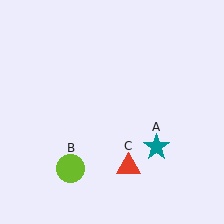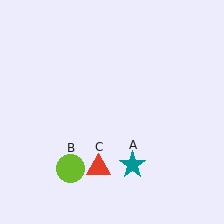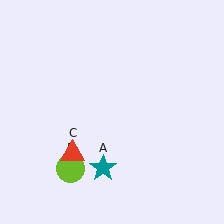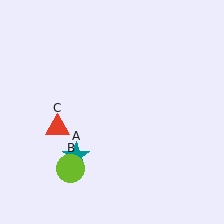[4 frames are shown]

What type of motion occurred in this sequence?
The teal star (object A), red triangle (object C) rotated clockwise around the center of the scene.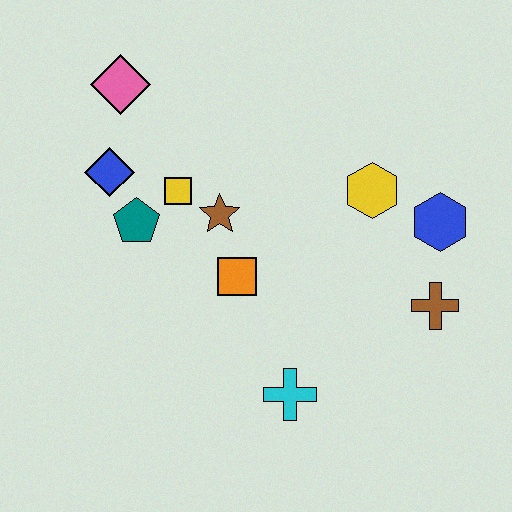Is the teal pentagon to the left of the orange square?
Yes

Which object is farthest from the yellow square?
The brown cross is farthest from the yellow square.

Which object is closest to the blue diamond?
The teal pentagon is closest to the blue diamond.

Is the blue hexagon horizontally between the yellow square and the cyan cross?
No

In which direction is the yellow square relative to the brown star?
The yellow square is to the left of the brown star.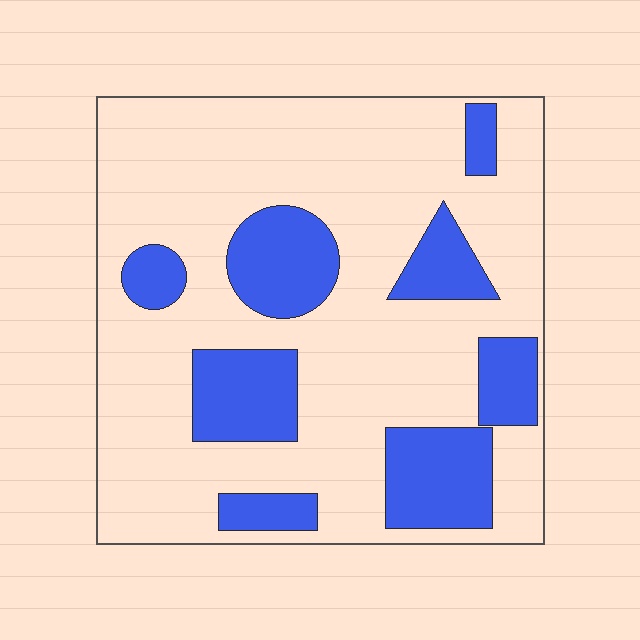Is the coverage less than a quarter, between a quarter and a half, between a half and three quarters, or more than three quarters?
Between a quarter and a half.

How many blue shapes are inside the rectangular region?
8.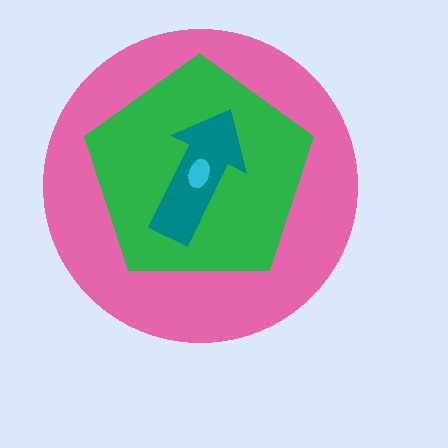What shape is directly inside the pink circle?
The green pentagon.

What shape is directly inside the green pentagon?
The teal arrow.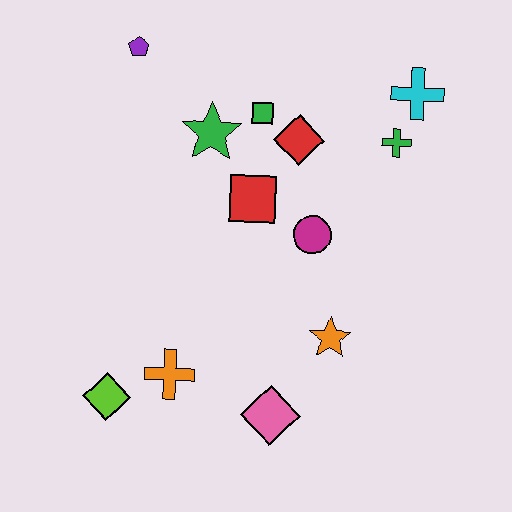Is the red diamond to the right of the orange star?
No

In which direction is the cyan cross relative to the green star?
The cyan cross is to the right of the green star.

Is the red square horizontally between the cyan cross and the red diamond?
No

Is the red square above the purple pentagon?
No